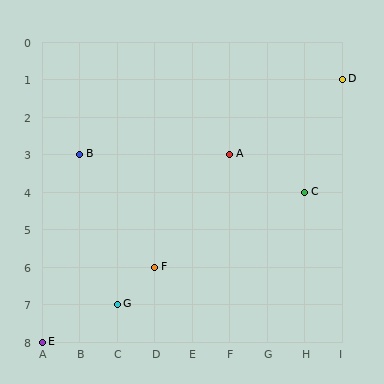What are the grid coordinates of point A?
Point A is at grid coordinates (F, 3).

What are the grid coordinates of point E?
Point E is at grid coordinates (A, 8).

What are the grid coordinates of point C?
Point C is at grid coordinates (H, 4).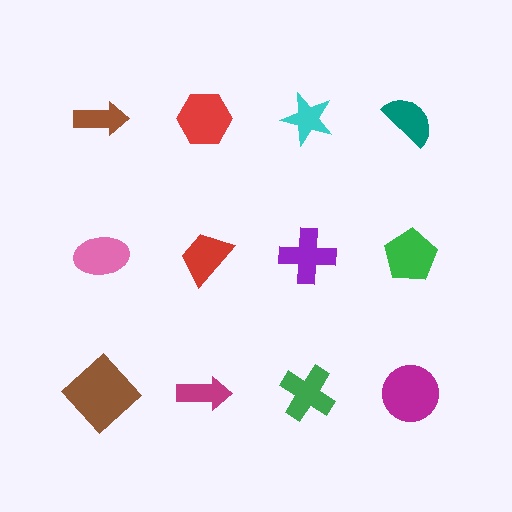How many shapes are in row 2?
4 shapes.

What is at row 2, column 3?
A purple cross.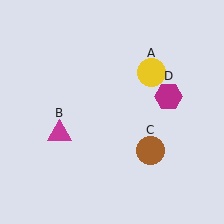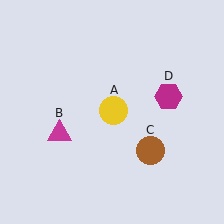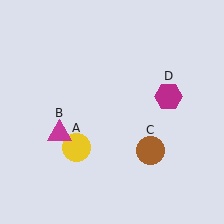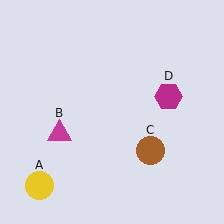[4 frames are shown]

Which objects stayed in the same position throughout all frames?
Magenta triangle (object B) and brown circle (object C) and magenta hexagon (object D) remained stationary.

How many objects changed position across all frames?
1 object changed position: yellow circle (object A).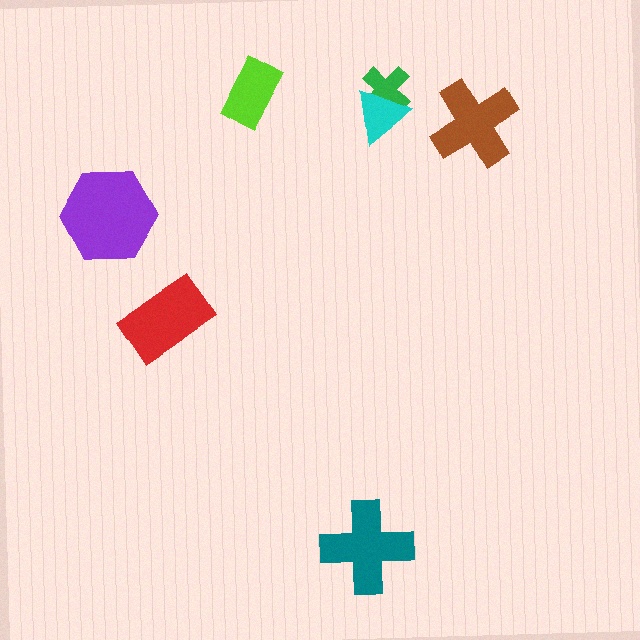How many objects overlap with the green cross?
1 object overlaps with the green cross.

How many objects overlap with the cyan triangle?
1 object overlaps with the cyan triangle.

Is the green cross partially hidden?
Yes, it is partially covered by another shape.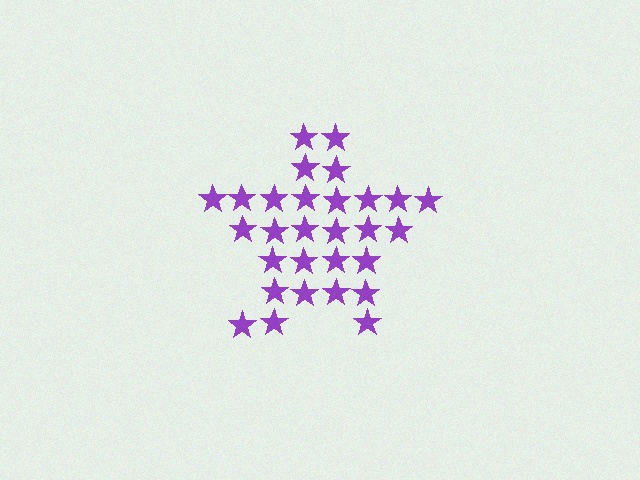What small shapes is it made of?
It is made of small stars.